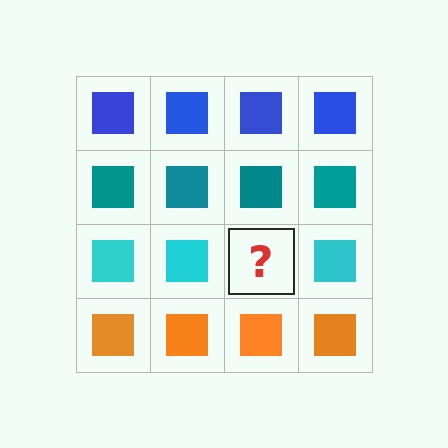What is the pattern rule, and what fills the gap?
The rule is that each row has a consistent color. The gap should be filled with a cyan square.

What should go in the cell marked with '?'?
The missing cell should contain a cyan square.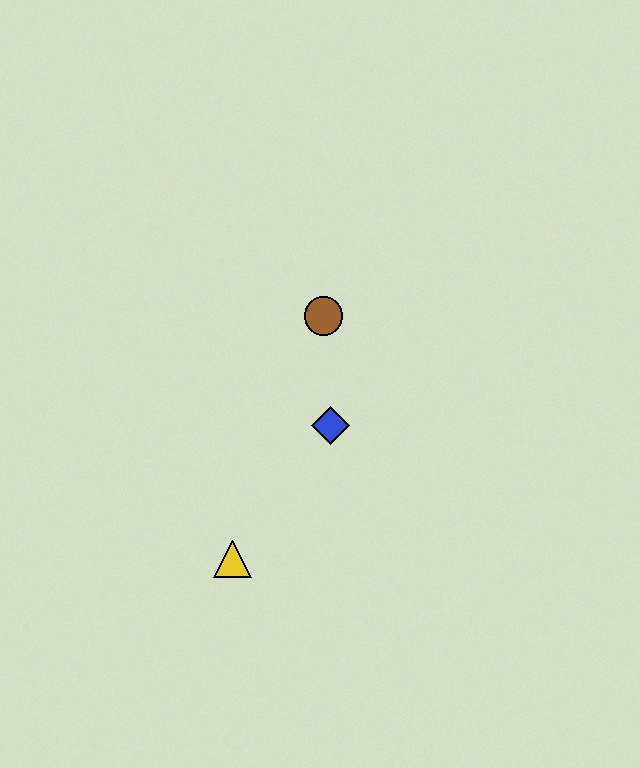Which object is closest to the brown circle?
The blue diamond is closest to the brown circle.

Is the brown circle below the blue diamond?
No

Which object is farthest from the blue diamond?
The yellow triangle is farthest from the blue diamond.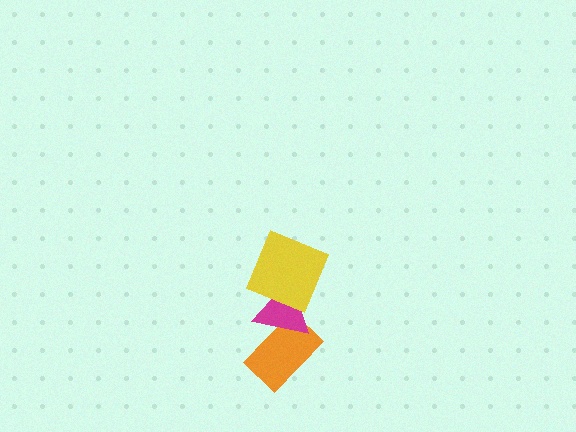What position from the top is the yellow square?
The yellow square is 1st from the top.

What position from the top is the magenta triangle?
The magenta triangle is 2nd from the top.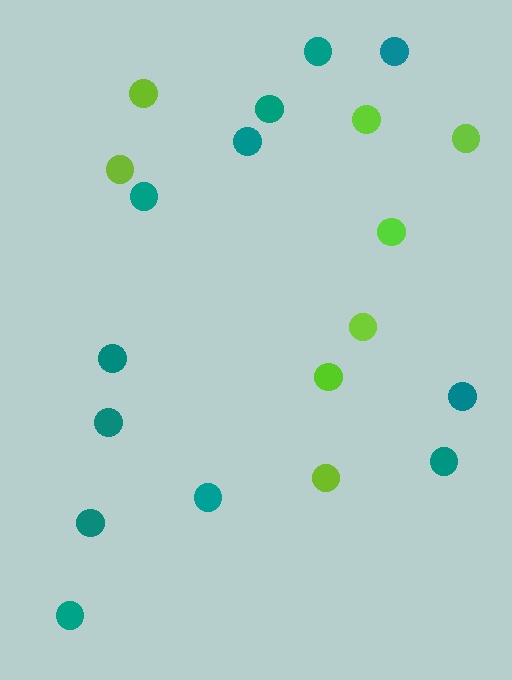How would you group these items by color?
There are 2 groups: one group of lime circles (8) and one group of teal circles (12).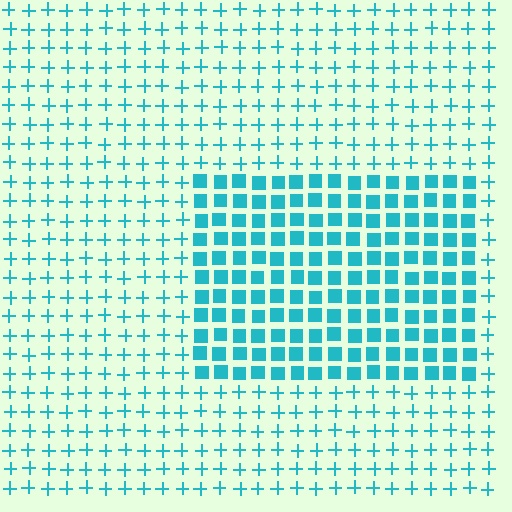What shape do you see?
I see a rectangle.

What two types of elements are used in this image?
The image uses squares inside the rectangle region and plus signs outside it.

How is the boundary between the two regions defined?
The boundary is defined by a change in element shape: squares inside vs. plus signs outside. All elements share the same color and spacing.